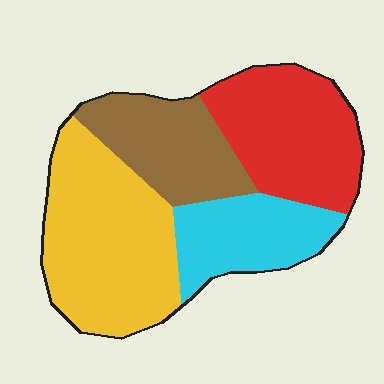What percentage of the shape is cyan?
Cyan takes up about one sixth (1/6) of the shape.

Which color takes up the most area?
Yellow, at roughly 35%.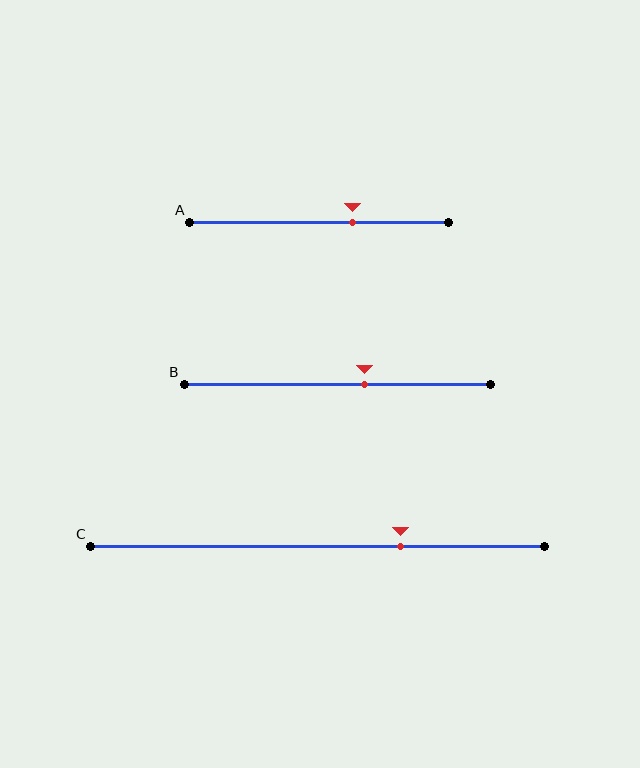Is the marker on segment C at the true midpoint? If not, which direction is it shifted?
No, the marker on segment C is shifted to the right by about 18% of the segment length.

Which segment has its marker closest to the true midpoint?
Segment B has its marker closest to the true midpoint.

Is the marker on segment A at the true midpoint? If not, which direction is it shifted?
No, the marker on segment A is shifted to the right by about 13% of the segment length.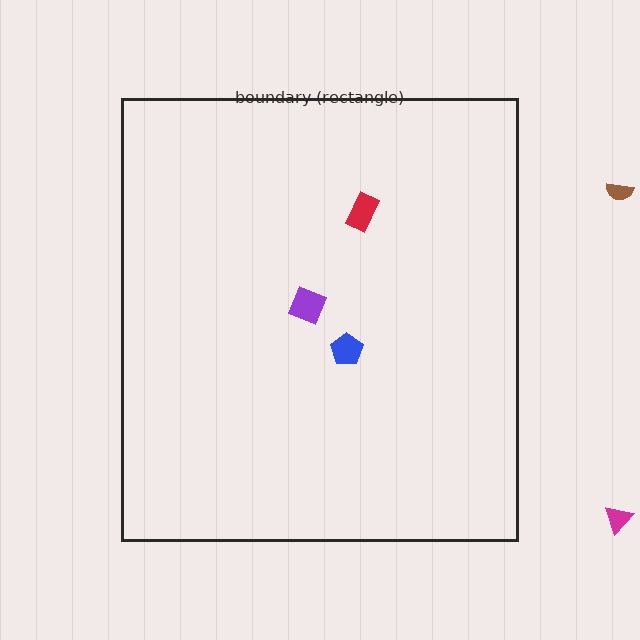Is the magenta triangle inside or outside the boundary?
Outside.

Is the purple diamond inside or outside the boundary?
Inside.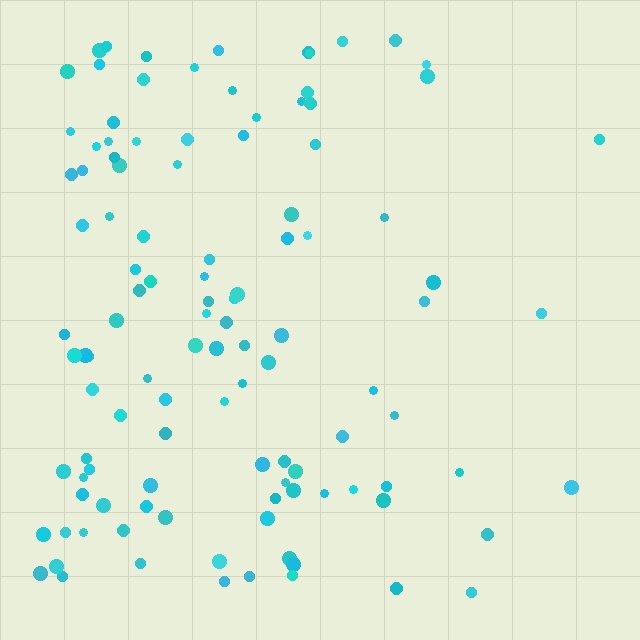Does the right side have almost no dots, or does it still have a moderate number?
Still a moderate number, just noticeably fewer than the left.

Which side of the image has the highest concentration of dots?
The left.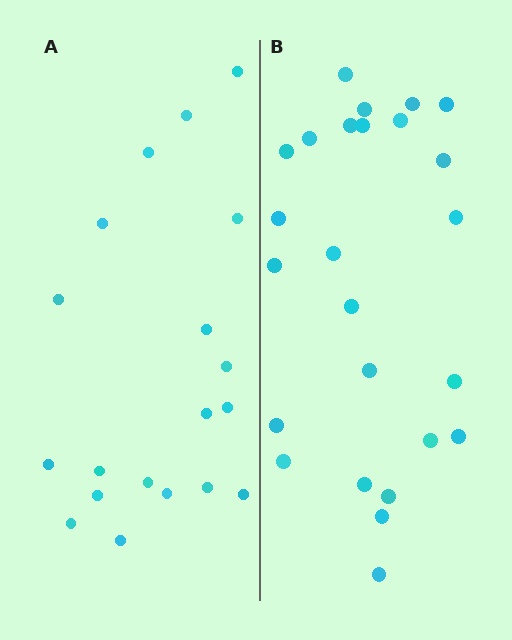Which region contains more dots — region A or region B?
Region B (the right region) has more dots.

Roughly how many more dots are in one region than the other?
Region B has about 6 more dots than region A.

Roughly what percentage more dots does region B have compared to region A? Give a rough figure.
About 30% more.